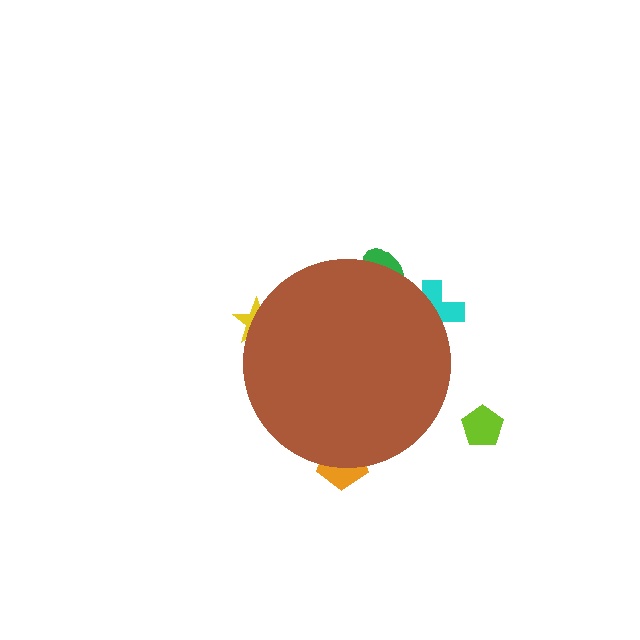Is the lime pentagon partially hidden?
No, the lime pentagon is fully visible.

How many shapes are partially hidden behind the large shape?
4 shapes are partially hidden.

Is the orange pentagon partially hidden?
Yes, the orange pentagon is partially hidden behind the brown circle.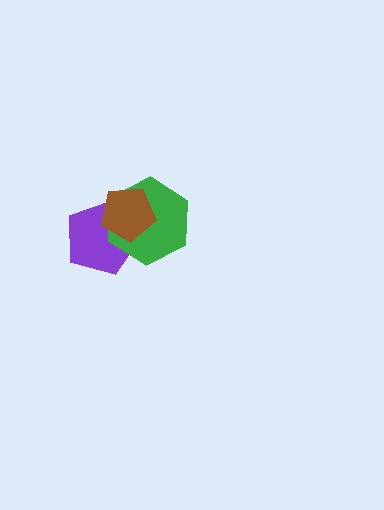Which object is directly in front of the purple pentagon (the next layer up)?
The green hexagon is directly in front of the purple pentagon.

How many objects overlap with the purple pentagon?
2 objects overlap with the purple pentagon.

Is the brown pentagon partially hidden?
No, no other shape covers it.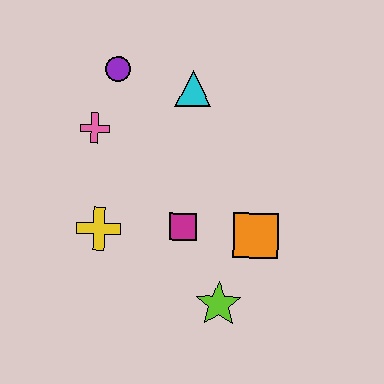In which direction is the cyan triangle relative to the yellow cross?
The cyan triangle is above the yellow cross.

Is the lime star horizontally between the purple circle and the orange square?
Yes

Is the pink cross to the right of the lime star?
No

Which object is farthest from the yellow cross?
The cyan triangle is farthest from the yellow cross.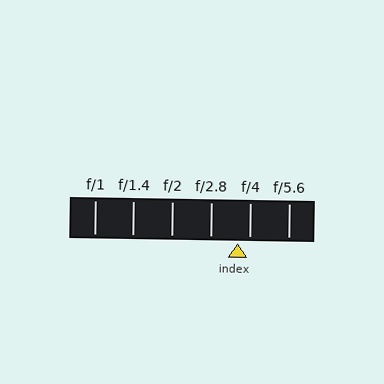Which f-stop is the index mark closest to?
The index mark is closest to f/4.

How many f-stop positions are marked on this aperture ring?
There are 6 f-stop positions marked.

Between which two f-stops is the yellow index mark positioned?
The index mark is between f/2.8 and f/4.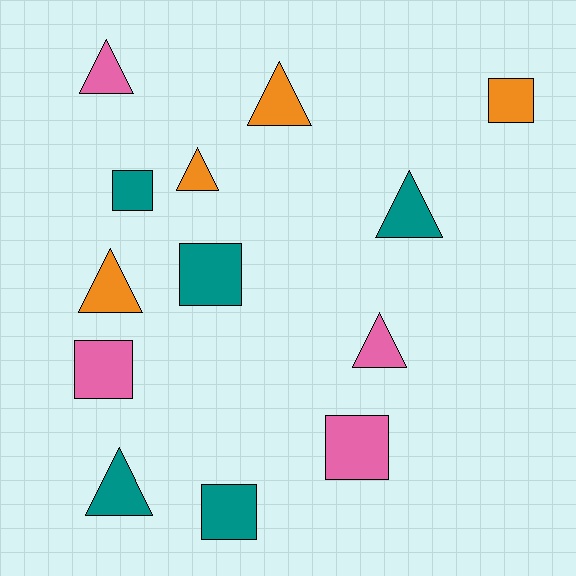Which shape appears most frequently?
Triangle, with 7 objects.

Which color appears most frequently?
Teal, with 5 objects.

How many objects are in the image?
There are 13 objects.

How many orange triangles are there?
There are 3 orange triangles.